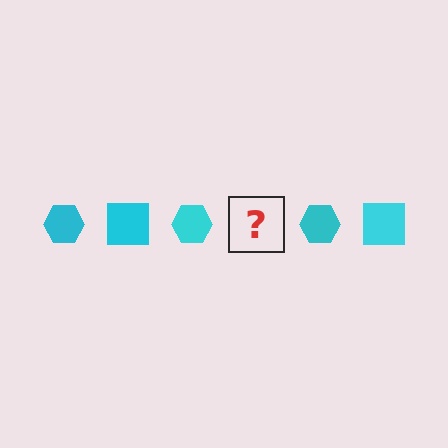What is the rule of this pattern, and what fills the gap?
The rule is that the pattern cycles through hexagon, square shapes in cyan. The gap should be filled with a cyan square.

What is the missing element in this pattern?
The missing element is a cyan square.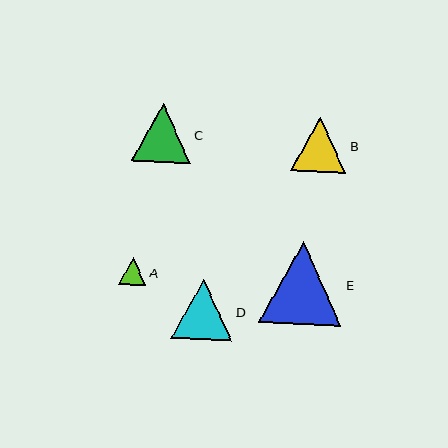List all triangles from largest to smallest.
From largest to smallest: E, D, C, B, A.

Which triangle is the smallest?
Triangle A is the smallest with a size of approximately 27 pixels.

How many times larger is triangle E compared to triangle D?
Triangle E is approximately 1.4 times the size of triangle D.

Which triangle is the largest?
Triangle E is the largest with a size of approximately 82 pixels.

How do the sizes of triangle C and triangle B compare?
Triangle C and triangle B are approximately the same size.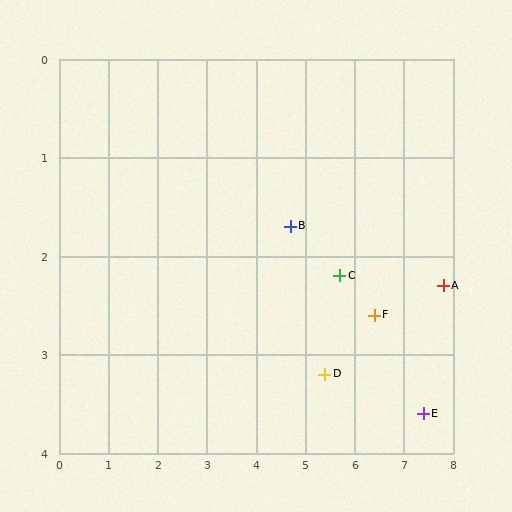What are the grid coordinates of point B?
Point B is at approximately (4.7, 1.7).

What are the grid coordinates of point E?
Point E is at approximately (7.4, 3.6).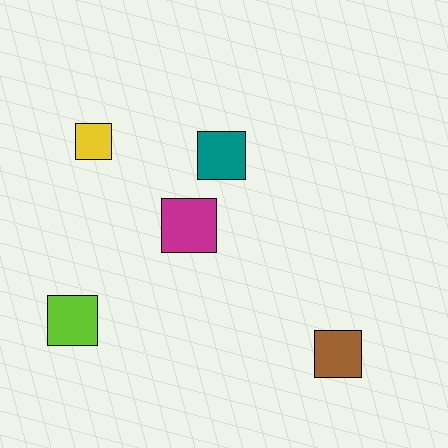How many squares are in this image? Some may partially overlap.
There are 5 squares.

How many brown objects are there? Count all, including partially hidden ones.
There is 1 brown object.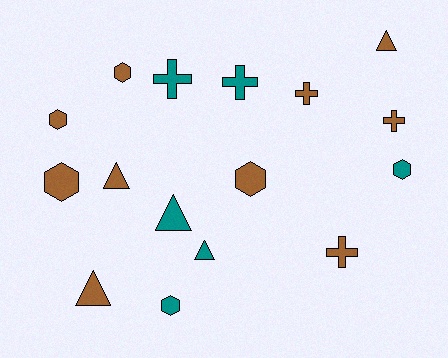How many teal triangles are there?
There are 2 teal triangles.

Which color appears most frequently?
Brown, with 10 objects.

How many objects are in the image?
There are 16 objects.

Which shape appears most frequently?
Hexagon, with 6 objects.